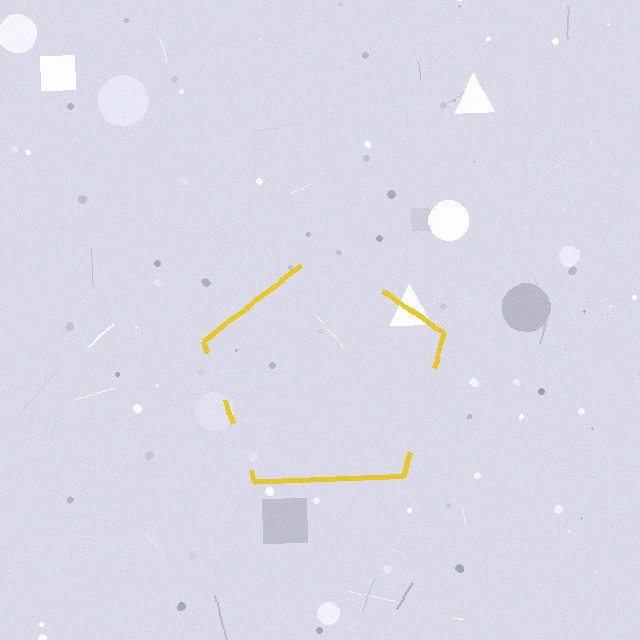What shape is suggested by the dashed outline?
The dashed outline suggests a pentagon.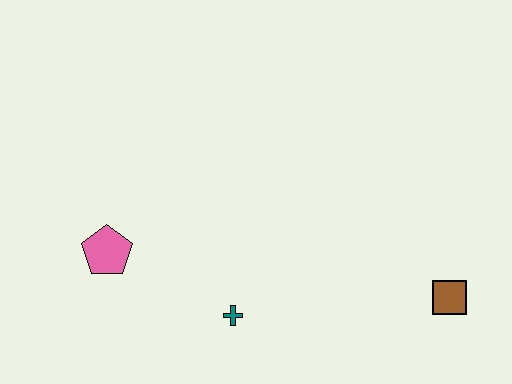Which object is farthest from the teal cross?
The brown square is farthest from the teal cross.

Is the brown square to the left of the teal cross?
No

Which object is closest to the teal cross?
The pink pentagon is closest to the teal cross.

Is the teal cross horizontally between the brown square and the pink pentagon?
Yes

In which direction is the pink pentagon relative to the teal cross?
The pink pentagon is to the left of the teal cross.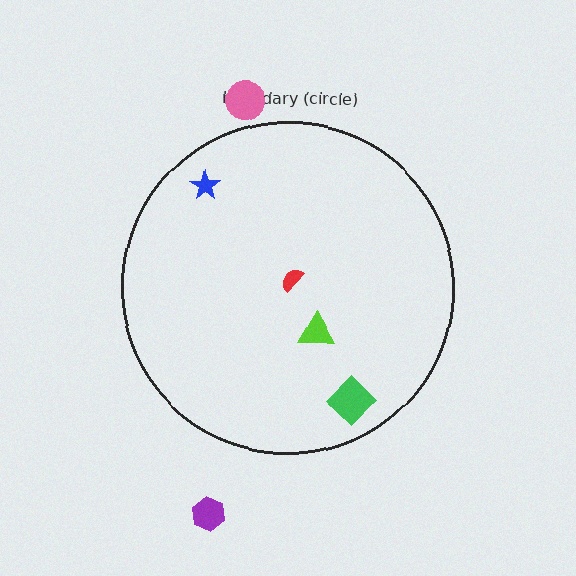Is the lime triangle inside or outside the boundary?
Inside.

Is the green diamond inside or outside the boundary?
Inside.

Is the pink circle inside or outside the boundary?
Outside.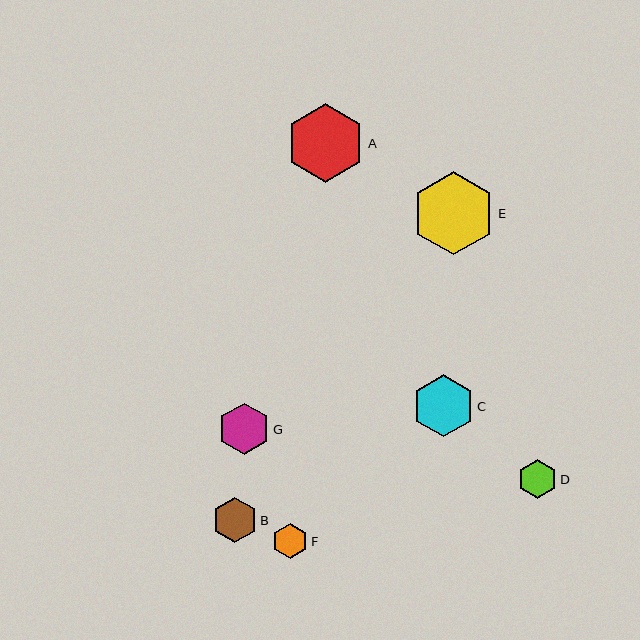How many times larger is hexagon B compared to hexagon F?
Hexagon B is approximately 1.3 times the size of hexagon F.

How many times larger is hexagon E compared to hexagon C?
Hexagon E is approximately 1.3 times the size of hexagon C.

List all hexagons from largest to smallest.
From largest to smallest: E, A, C, G, B, D, F.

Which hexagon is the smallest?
Hexagon F is the smallest with a size of approximately 36 pixels.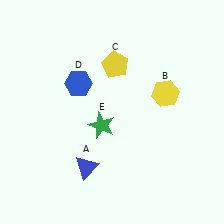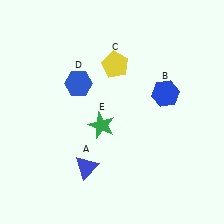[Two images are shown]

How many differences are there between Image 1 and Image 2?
There is 1 difference between the two images.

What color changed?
The hexagon (B) changed from yellow in Image 1 to blue in Image 2.